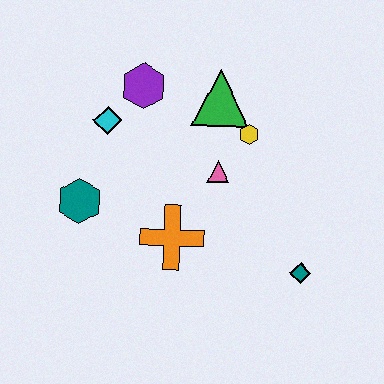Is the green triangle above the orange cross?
Yes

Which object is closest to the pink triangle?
The yellow hexagon is closest to the pink triangle.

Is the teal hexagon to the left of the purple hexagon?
Yes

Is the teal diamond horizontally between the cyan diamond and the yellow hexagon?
No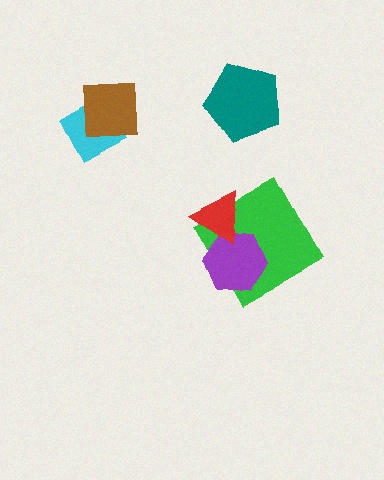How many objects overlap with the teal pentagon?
0 objects overlap with the teal pentagon.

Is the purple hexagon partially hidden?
Yes, it is partially covered by another shape.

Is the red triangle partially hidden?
No, no other shape covers it.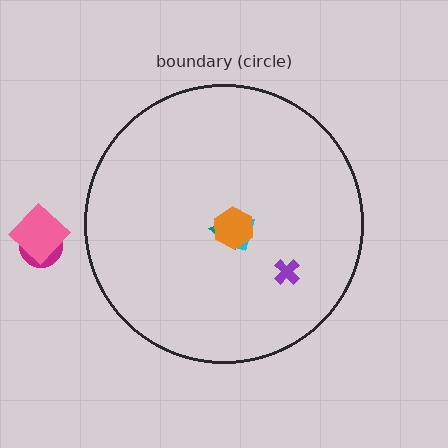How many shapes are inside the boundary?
4 inside, 2 outside.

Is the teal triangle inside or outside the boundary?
Inside.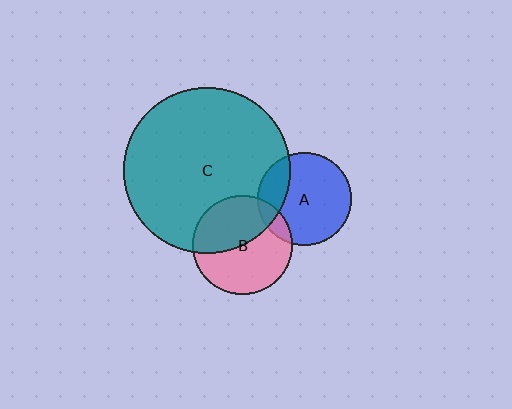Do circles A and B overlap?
Yes.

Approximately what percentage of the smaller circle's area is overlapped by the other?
Approximately 10%.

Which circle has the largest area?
Circle C (teal).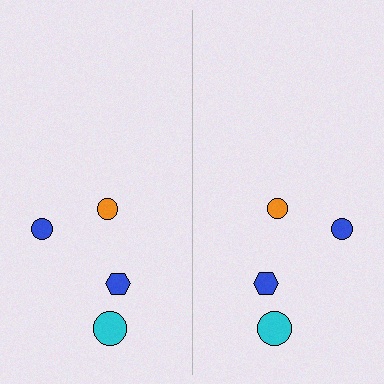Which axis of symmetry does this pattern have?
The pattern has a vertical axis of symmetry running through the center of the image.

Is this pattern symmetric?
Yes, this pattern has bilateral (reflection) symmetry.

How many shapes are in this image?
There are 8 shapes in this image.